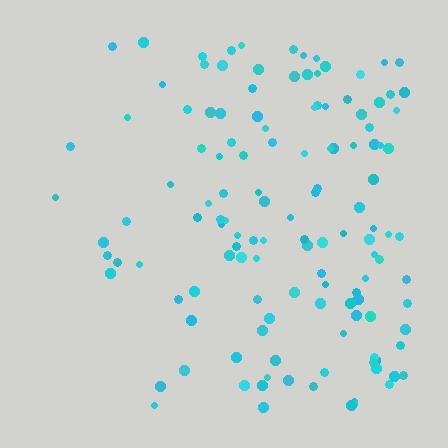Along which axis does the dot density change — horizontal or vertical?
Horizontal.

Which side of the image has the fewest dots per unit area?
The left.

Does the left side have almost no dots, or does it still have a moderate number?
Still a moderate number, just noticeably fewer than the right.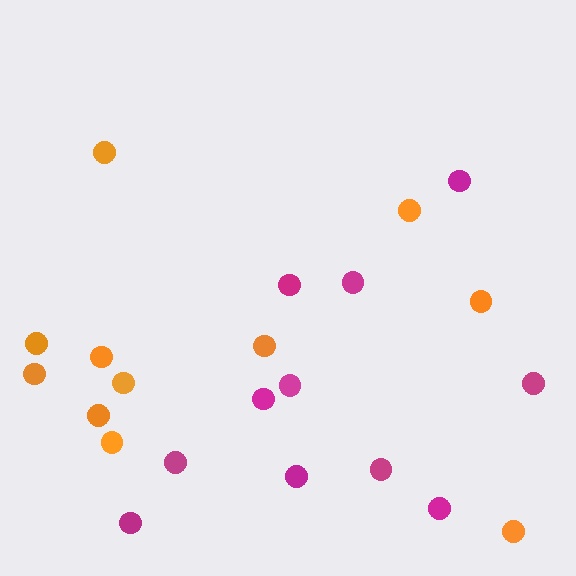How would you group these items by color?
There are 2 groups: one group of orange circles (11) and one group of magenta circles (11).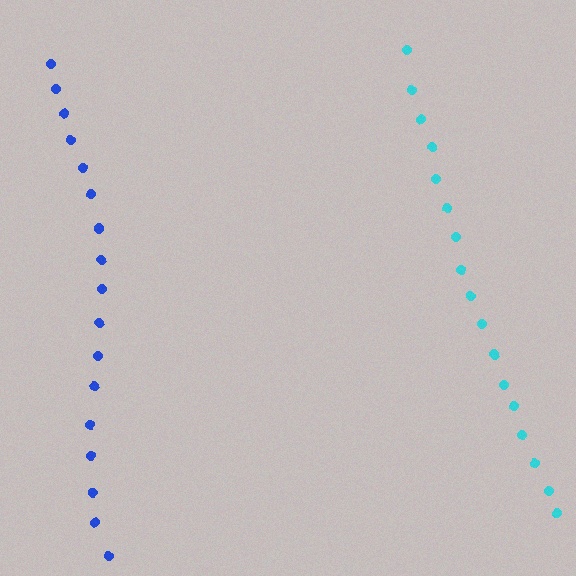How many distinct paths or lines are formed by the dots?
There are 2 distinct paths.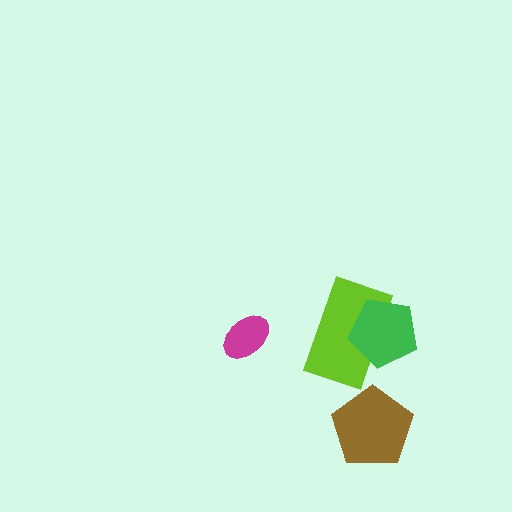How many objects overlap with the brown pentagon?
0 objects overlap with the brown pentagon.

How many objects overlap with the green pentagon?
1 object overlaps with the green pentagon.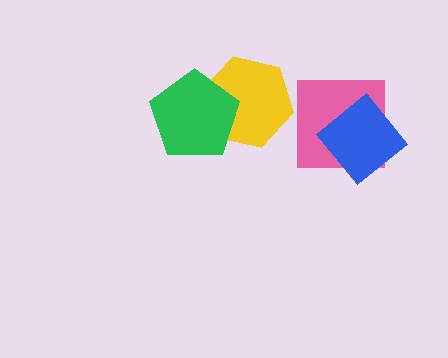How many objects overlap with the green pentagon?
1 object overlaps with the green pentagon.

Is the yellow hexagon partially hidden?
Yes, it is partially covered by another shape.